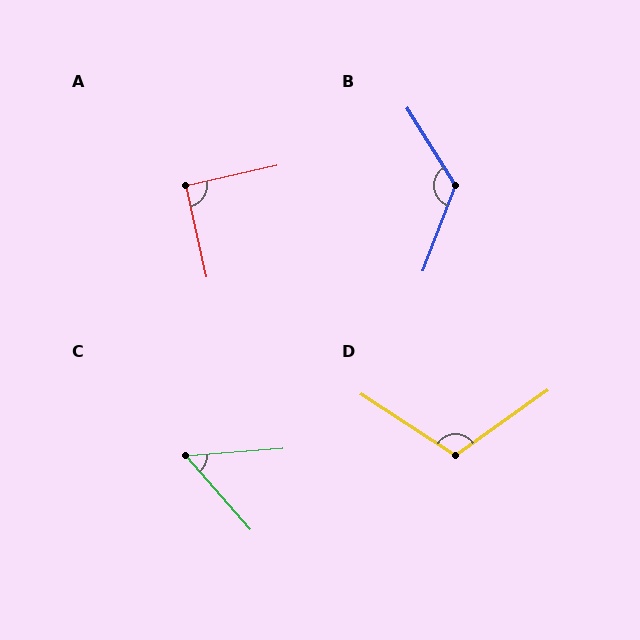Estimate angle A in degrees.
Approximately 90 degrees.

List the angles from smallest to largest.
C (53°), A (90°), D (112°), B (127°).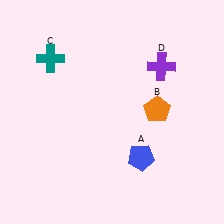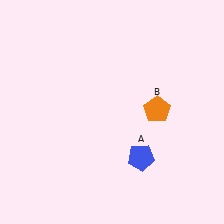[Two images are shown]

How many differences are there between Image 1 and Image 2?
There are 2 differences between the two images.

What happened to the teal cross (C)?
The teal cross (C) was removed in Image 2. It was in the top-left area of Image 1.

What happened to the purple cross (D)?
The purple cross (D) was removed in Image 2. It was in the top-right area of Image 1.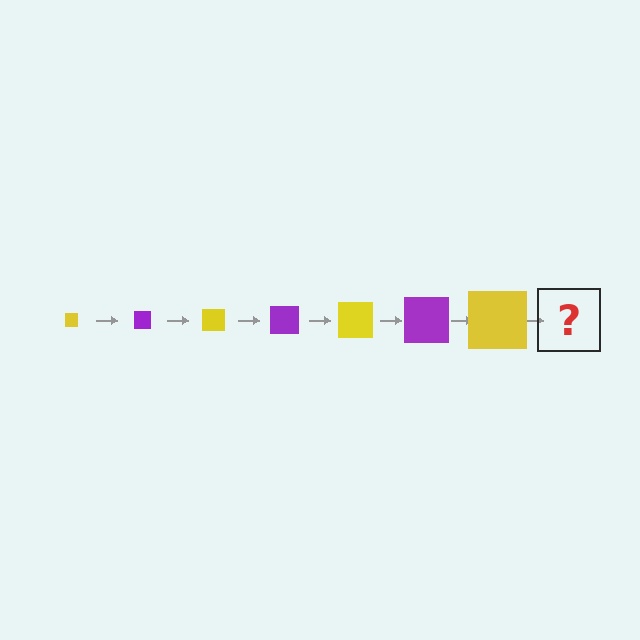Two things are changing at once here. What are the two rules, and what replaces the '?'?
The two rules are that the square grows larger each step and the color cycles through yellow and purple. The '?' should be a purple square, larger than the previous one.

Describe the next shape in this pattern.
It should be a purple square, larger than the previous one.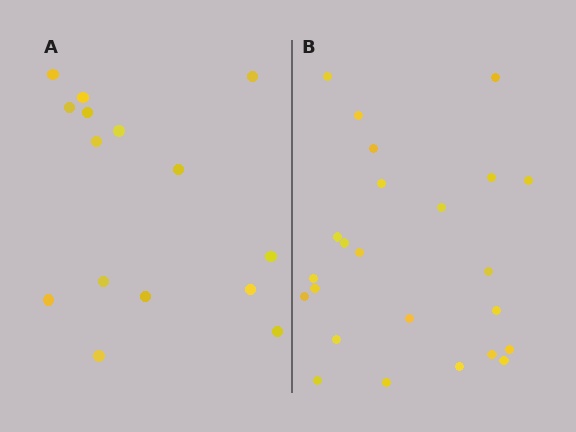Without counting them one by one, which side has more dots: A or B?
Region B (the right region) has more dots.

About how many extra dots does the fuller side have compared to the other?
Region B has roughly 8 or so more dots than region A.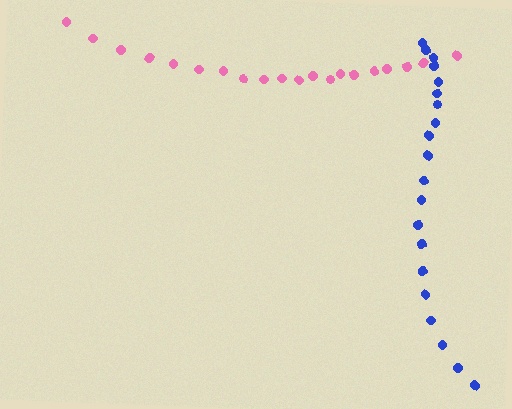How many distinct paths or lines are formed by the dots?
There are 2 distinct paths.